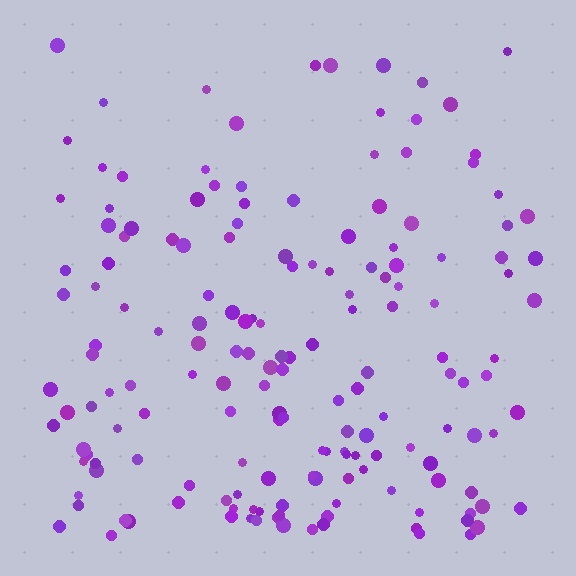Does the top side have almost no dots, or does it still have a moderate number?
Still a moderate number, just noticeably fewer than the bottom.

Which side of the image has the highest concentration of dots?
The bottom.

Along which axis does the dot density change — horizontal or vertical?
Vertical.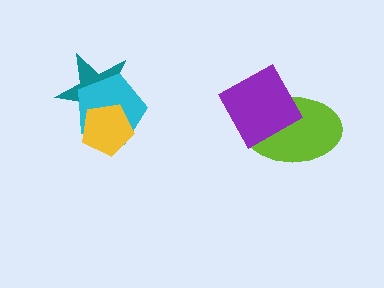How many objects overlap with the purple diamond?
1 object overlaps with the purple diamond.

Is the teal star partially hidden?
Yes, it is partially covered by another shape.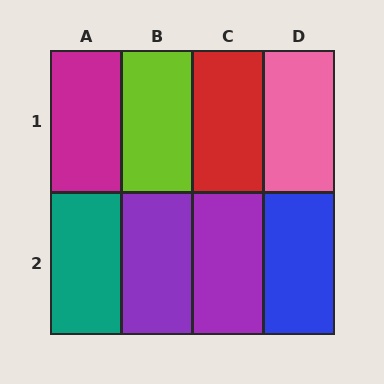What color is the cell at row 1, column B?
Lime.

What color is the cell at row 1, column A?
Magenta.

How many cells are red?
1 cell is red.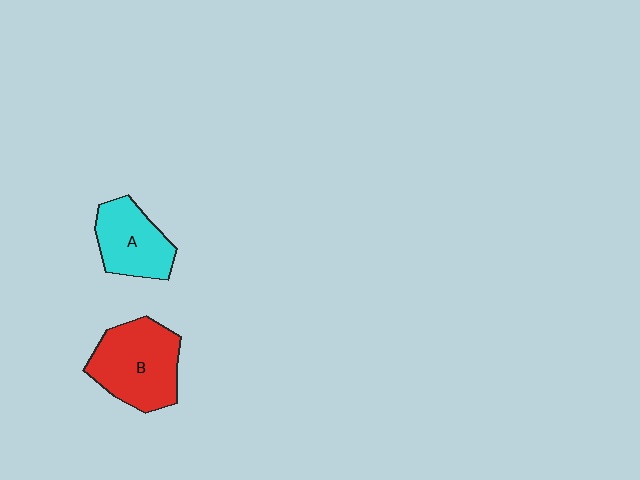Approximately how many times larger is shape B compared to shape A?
Approximately 1.4 times.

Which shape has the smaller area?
Shape A (cyan).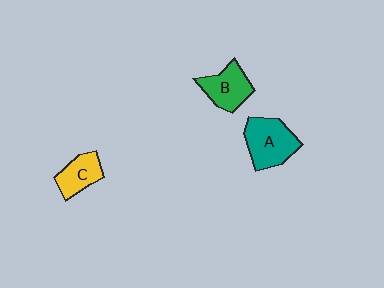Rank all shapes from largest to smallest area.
From largest to smallest: A (teal), B (green), C (yellow).